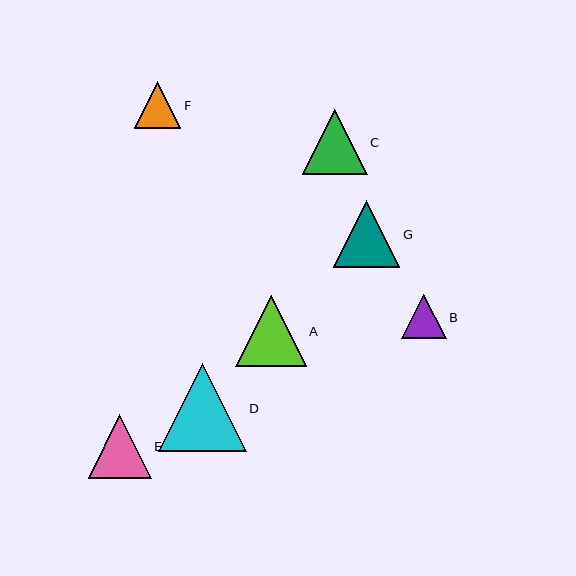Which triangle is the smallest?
Triangle B is the smallest with a size of approximately 44 pixels.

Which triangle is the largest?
Triangle D is the largest with a size of approximately 88 pixels.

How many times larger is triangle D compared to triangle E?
Triangle D is approximately 1.4 times the size of triangle E.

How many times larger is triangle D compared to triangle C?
Triangle D is approximately 1.4 times the size of triangle C.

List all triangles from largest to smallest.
From largest to smallest: D, A, G, C, E, F, B.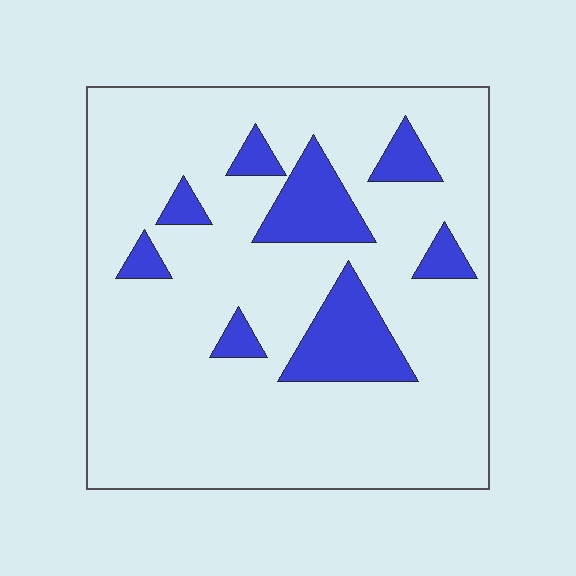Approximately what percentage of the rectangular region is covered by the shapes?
Approximately 15%.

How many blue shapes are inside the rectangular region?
8.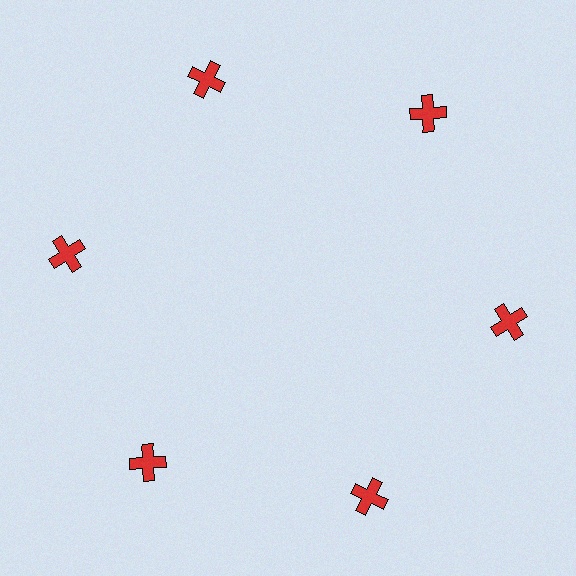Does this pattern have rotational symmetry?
Yes, this pattern has 6-fold rotational symmetry. It looks the same after rotating 60 degrees around the center.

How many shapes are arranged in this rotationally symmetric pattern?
There are 6 shapes, arranged in 6 groups of 1.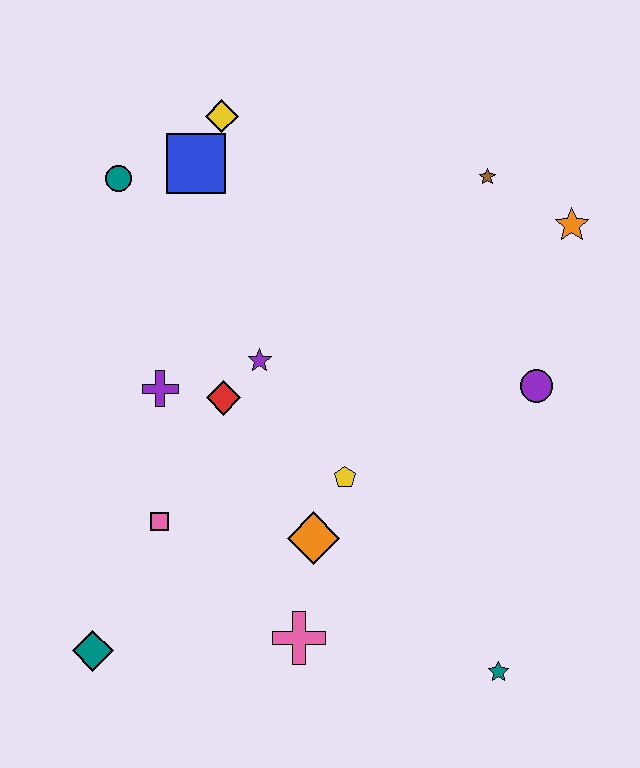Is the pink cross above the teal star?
Yes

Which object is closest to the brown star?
The orange star is closest to the brown star.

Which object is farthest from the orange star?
The teal diamond is farthest from the orange star.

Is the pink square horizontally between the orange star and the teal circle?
Yes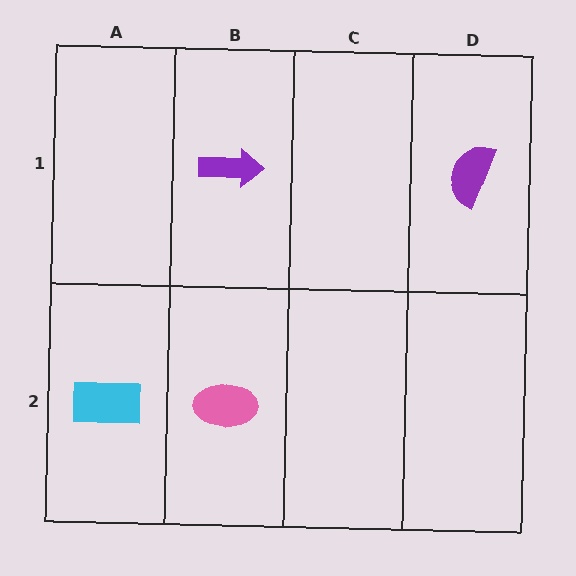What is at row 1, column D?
A purple semicircle.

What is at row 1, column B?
A purple arrow.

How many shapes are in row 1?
2 shapes.